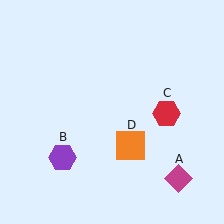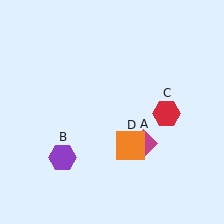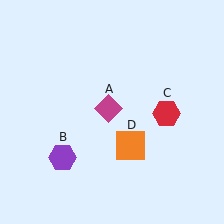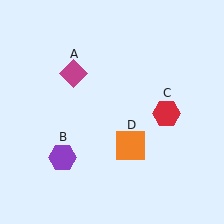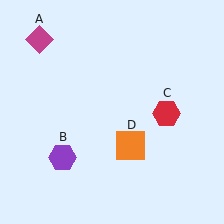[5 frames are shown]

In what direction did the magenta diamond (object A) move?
The magenta diamond (object A) moved up and to the left.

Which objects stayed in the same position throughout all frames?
Purple hexagon (object B) and red hexagon (object C) and orange square (object D) remained stationary.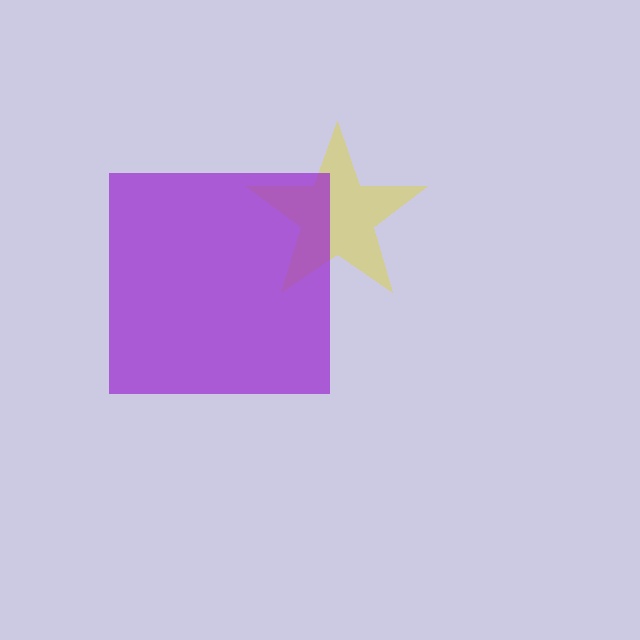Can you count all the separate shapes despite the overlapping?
Yes, there are 2 separate shapes.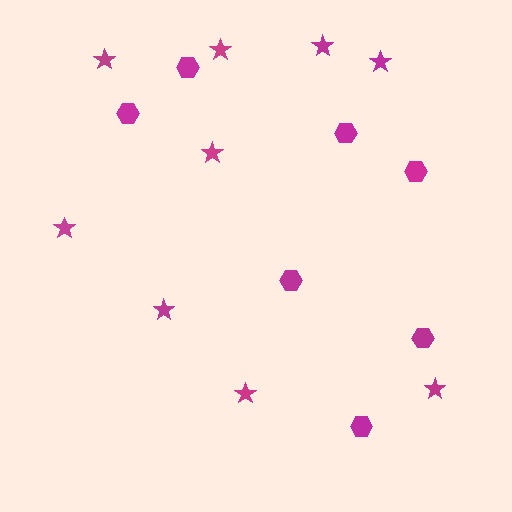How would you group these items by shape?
There are 2 groups: one group of hexagons (7) and one group of stars (9).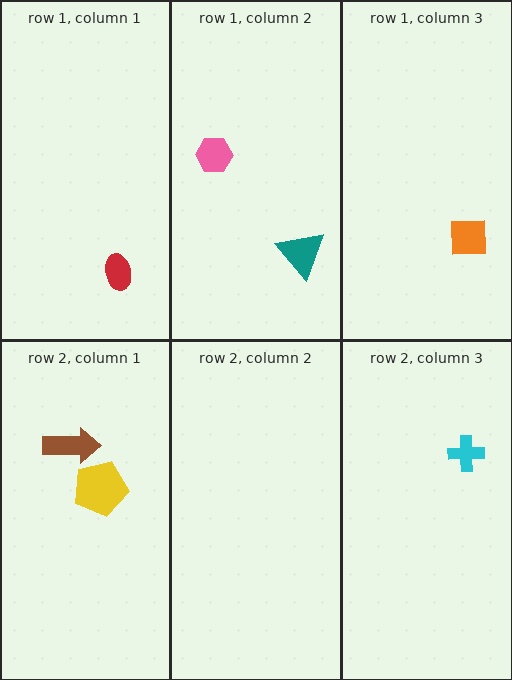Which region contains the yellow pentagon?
The row 2, column 1 region.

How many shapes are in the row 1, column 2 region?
2.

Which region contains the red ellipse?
The row 1, column 1 region.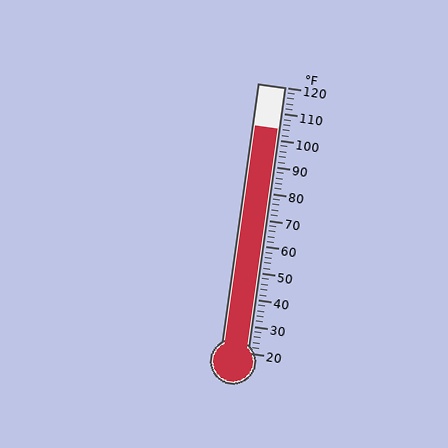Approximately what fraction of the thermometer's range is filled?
The thermometer is filled to approximately 85% of its range.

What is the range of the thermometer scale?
The thermometer scale ranges from 20°F to 120°F.